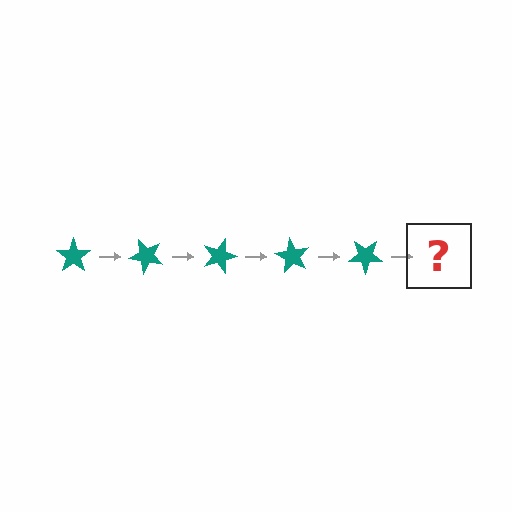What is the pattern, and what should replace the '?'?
The pattern is that the star rotates 45 degrees each step. The '?' should be a teal star rotated 225 degrees.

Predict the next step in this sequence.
The next step is a teal star rotated 225 degrees.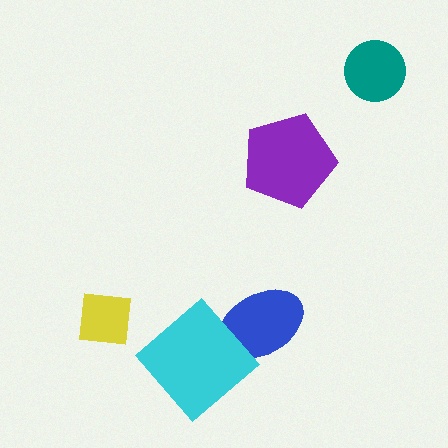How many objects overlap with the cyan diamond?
1 object overlaps with the cyan diamond.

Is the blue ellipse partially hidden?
Yes, it is partially covered by another shape.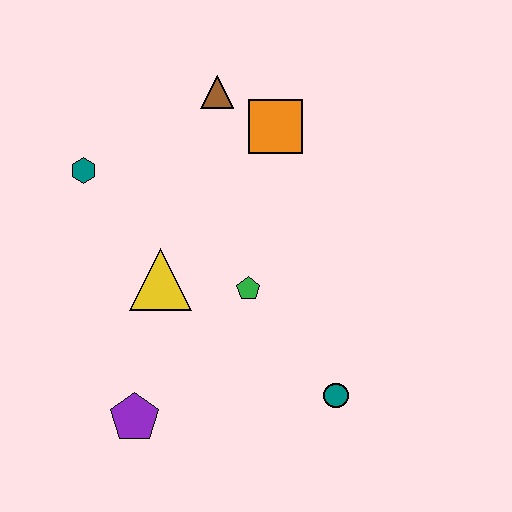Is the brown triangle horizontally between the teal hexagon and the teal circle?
Yes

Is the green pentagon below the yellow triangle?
Yes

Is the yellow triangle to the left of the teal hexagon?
No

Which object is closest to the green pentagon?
The yellow triangle is closest to the green pentagon.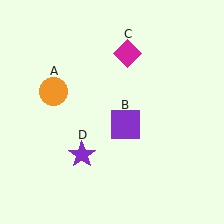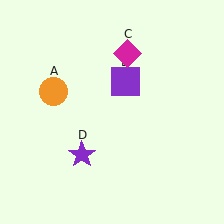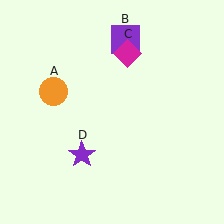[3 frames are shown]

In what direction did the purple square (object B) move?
The purple square (object B) moved up.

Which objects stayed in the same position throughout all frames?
Orange circle (object A) and magenta diamond (object C) and purple star (object D) remained stationary.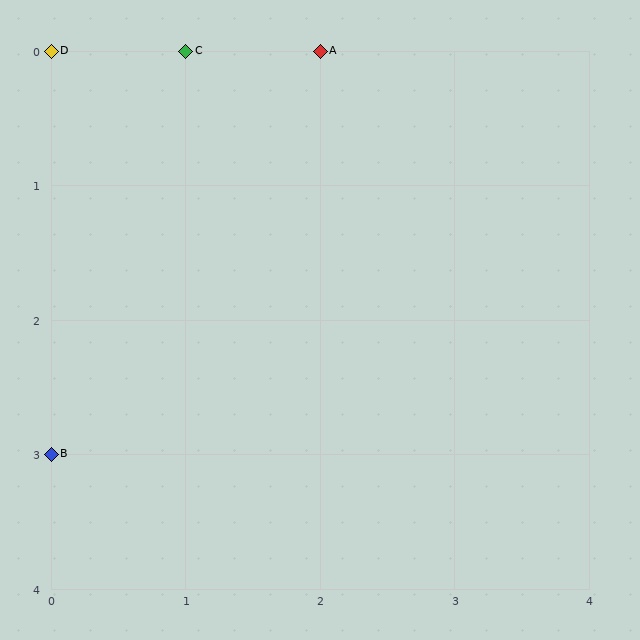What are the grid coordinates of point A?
Point A is at grid coordinates (2, 0).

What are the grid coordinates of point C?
Point C is at grid coordinates (1, 0).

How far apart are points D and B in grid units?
Points D and B are 3 rows apart.